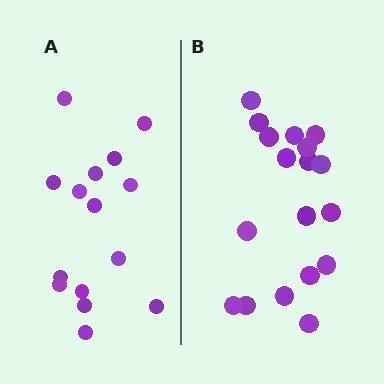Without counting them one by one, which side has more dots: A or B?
Region B (the right region) has more dots.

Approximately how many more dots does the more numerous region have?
Region B has just a few more — roughly 2 or 3 more dots than region A.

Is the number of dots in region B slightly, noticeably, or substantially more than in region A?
Region B has only slightly more — the two regions are fairly close. The ratio is roughly 1.2 to 1.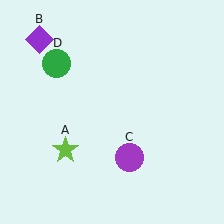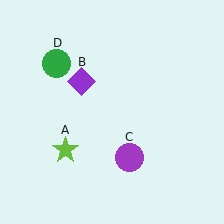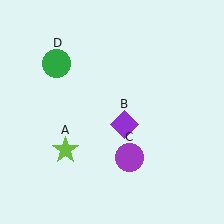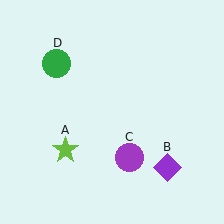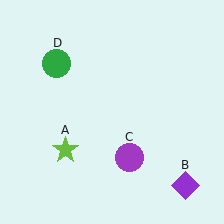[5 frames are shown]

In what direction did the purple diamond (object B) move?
The purple diamond (object B) moved down and to the right.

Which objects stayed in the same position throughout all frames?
Lime star (object A) and purple circle (object C) and green circle (object D) remained stationary.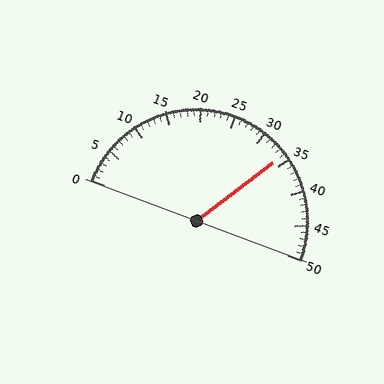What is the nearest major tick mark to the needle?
The nearest major tick mark is 35.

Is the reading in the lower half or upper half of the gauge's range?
The reading is in the upper half of the range (0 to 50).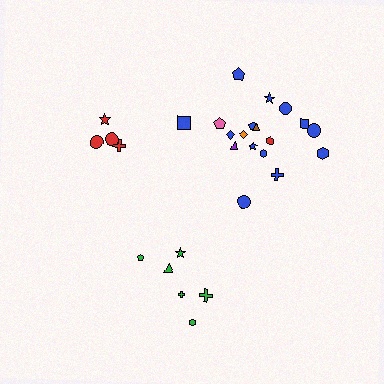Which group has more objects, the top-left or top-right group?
The top-right group.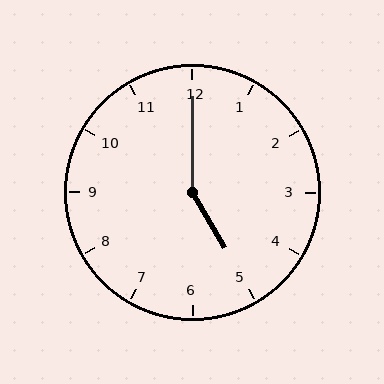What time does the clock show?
5:00.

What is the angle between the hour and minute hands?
Approximately 150 degrees.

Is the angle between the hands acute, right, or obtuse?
It is obtuse.